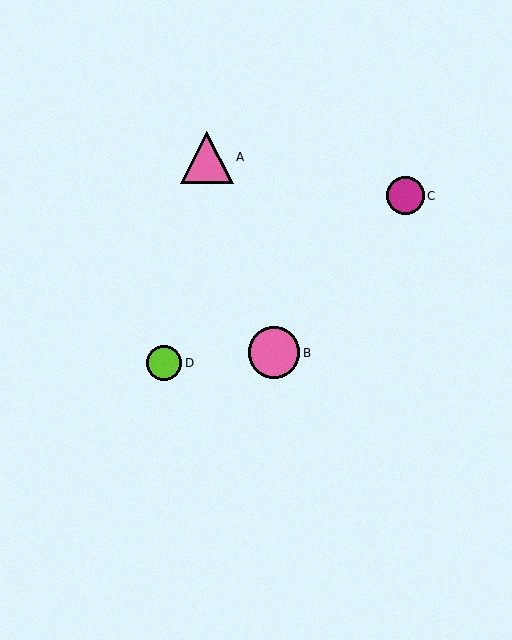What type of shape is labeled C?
Shape C is a magenta circle.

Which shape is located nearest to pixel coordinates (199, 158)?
The pink triangle (labeled A) at (207, 157) is nearest to that location.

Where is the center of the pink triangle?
The center of the pink triangle is at (207, 157).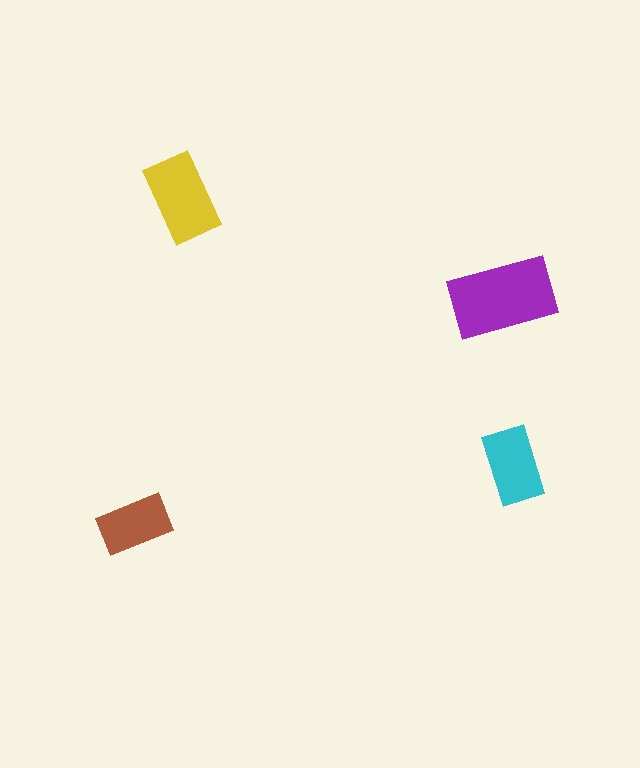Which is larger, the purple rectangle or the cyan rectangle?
The purple one.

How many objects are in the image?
There are 4 objects in the image.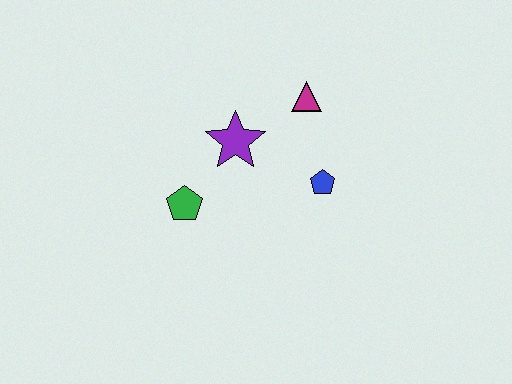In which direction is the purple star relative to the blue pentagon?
The purple star is to the left of the blue pentagon.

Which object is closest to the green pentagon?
The purple star is closest to the green pentagon.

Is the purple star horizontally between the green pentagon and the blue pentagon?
Yes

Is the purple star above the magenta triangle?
No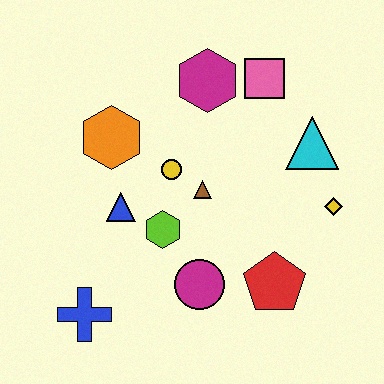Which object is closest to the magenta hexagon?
The pink square is closest to the magenta hexagon.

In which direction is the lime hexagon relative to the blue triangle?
The lime hexagon is to the right of the blue triangle.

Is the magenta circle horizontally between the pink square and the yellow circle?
Yes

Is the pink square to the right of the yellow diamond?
No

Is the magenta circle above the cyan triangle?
No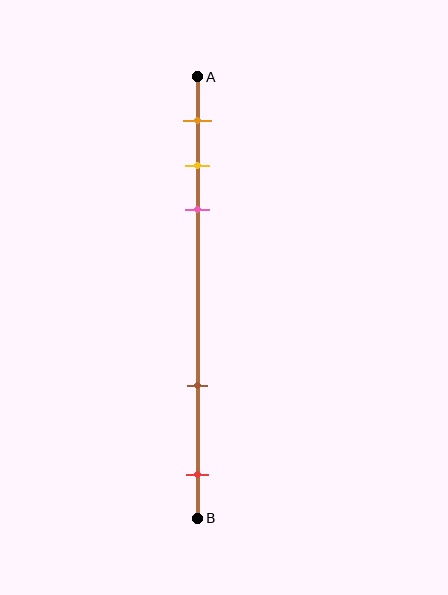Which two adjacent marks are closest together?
The yellow and pink marks are the closest adjacent pair.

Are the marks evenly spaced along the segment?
No, the marks are not evenly spaced.